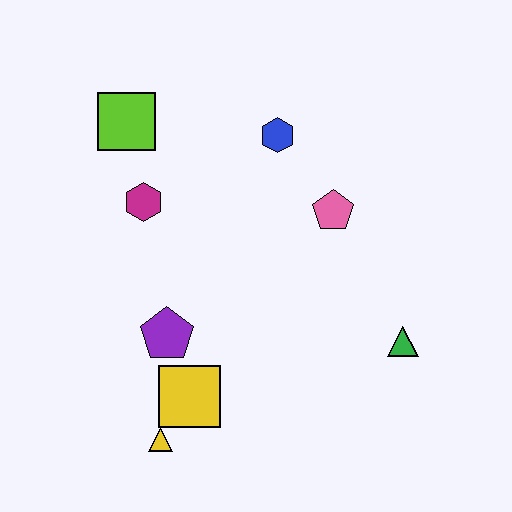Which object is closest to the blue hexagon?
The pink pentagon is closest to the blue hexagon.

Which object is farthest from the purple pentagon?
The green triangle is farthest from the purple pentagon.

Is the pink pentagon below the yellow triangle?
No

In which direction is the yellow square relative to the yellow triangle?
The yellow square is above the yellow triangle.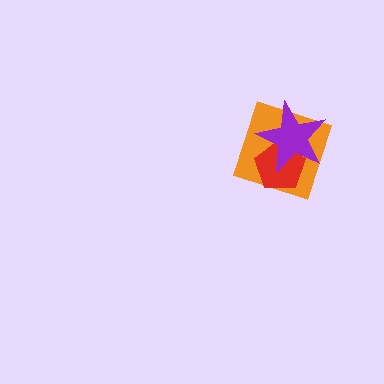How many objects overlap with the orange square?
2 objects overlap with the orange square.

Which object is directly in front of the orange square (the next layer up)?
The red pentagon is directly in front of the orange square.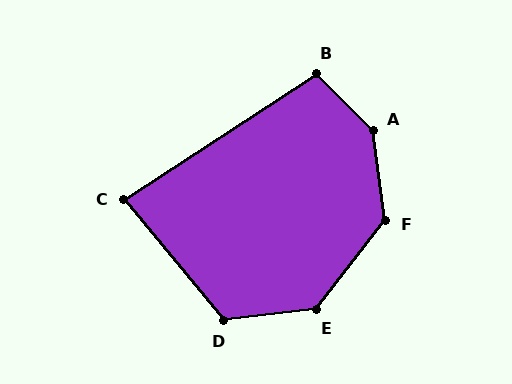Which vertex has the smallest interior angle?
C, at approximately 84 degrees.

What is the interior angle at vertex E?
Approximately 134 degrees (obtuse).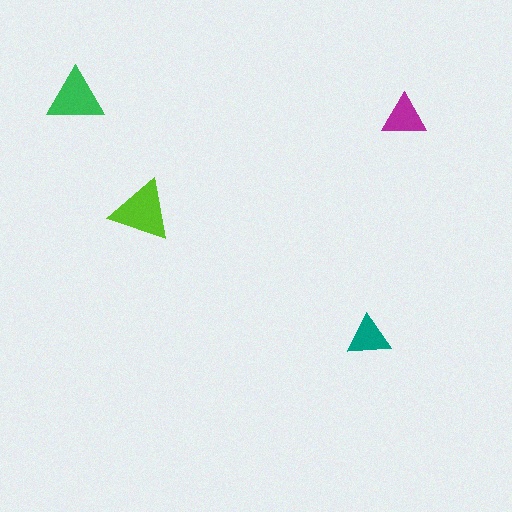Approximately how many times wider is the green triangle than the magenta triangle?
About 1.5 times wider.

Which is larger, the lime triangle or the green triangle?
The lime one.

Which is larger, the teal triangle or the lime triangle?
The lime one.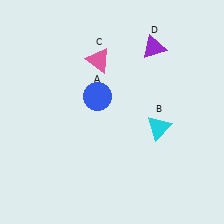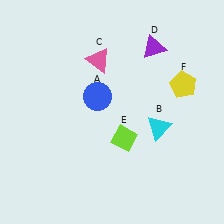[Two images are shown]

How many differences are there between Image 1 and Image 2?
There are 2 differences between the two images.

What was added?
A lime diamond (E), a yellow pentagon (F) were added in Image 2.